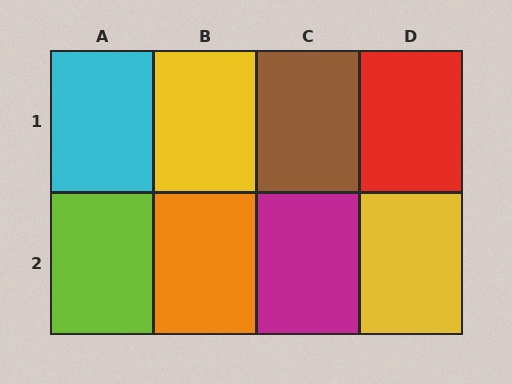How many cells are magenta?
1 cell is magenta.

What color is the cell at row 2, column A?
Lime.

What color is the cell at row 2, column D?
Yellow.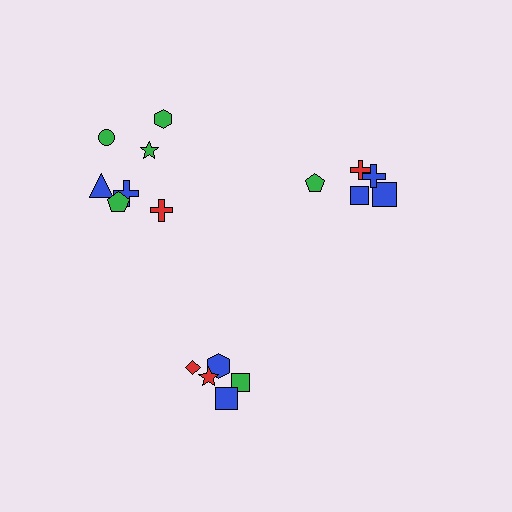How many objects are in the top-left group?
There are 7 objects.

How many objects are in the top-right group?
There are 5 objects.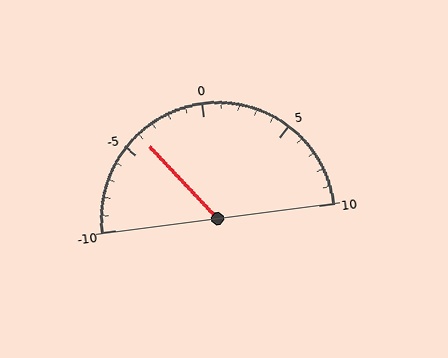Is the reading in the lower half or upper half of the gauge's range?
The reading is in the lower half of the range (-10 to 10).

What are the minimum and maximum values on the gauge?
The gauge ranges from -10 to 10.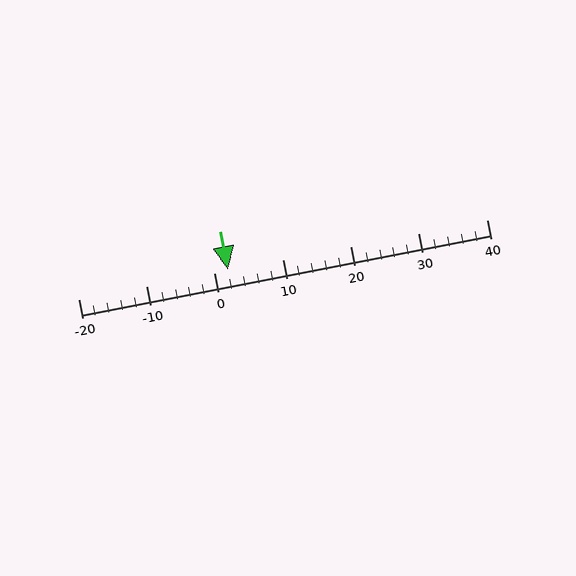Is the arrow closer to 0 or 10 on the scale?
The arrow is closer to 0.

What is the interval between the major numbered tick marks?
The major tick marks are spaced 10 units apart.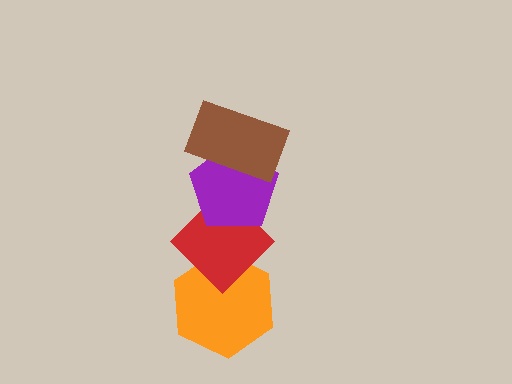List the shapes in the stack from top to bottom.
From top to bottom: the brown rectangle, the purple pentagon, the red diamond, the orange hexagon.